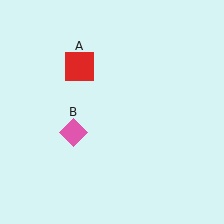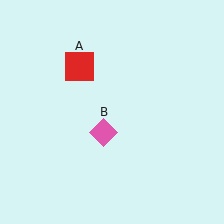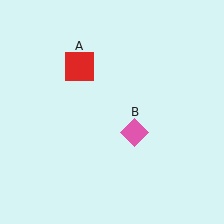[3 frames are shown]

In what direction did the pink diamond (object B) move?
The pink diamond (object B) moved right.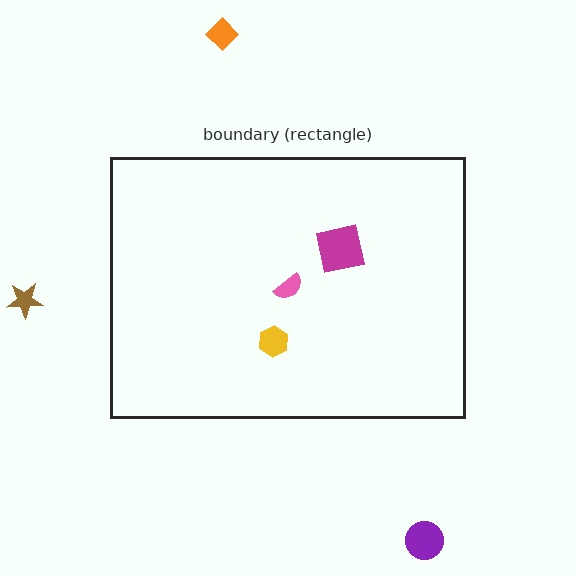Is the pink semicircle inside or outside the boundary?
Inside.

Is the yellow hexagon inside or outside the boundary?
Inside.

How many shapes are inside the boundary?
3 inside, 3 outside.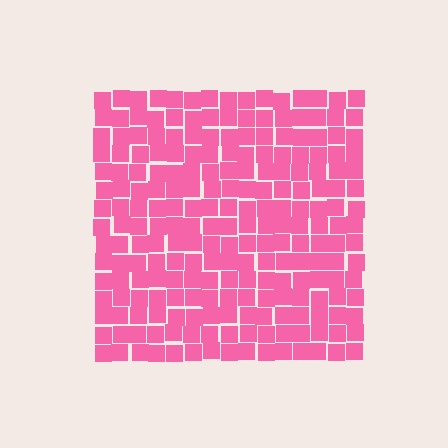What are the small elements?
The small elements are squares.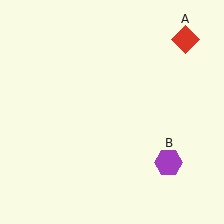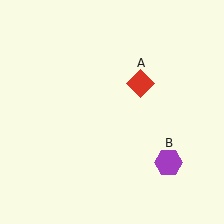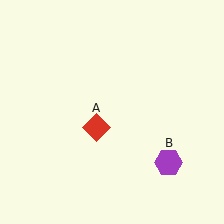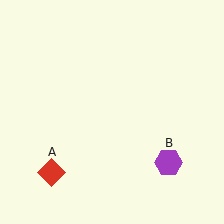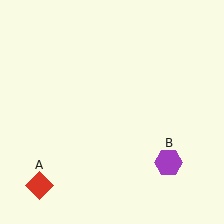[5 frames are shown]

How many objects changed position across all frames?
1 object changed position: red diamond (object A).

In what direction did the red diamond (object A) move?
The red diamond (object A) moved down and to the left.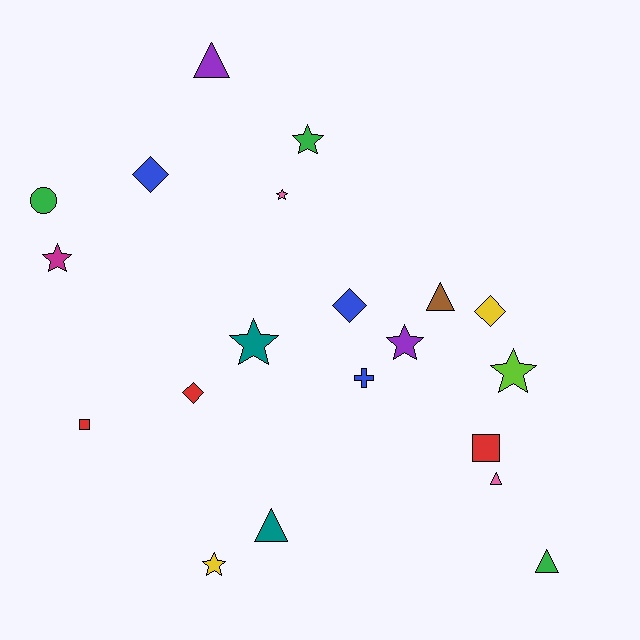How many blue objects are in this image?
There are 3 blue objects.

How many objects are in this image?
There are 20 objects.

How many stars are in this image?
There are 7 stars.